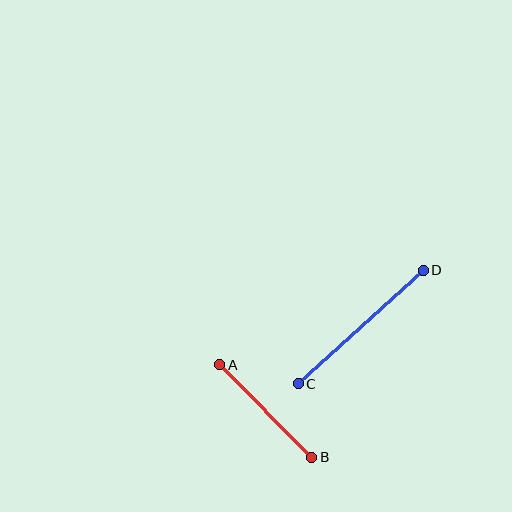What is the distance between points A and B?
The distance is approximately 131 pixels.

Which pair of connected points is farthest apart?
Points C and D are farthest apart.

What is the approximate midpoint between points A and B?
The midpoint is at approximately (266, 411) pixels.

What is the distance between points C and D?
The distance is approximately 169 pixels.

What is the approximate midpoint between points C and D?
The midpoint is at approximately (361, 327) pixels.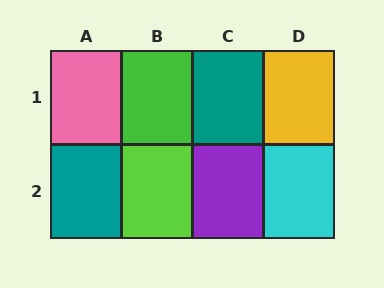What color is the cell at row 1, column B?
Green.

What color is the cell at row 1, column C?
Teal.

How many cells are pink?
1 cell is pink.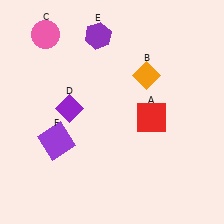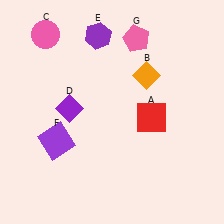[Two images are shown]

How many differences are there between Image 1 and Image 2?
There is 1 difference between the two images.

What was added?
A pink pentagon (G) was added in Image 2.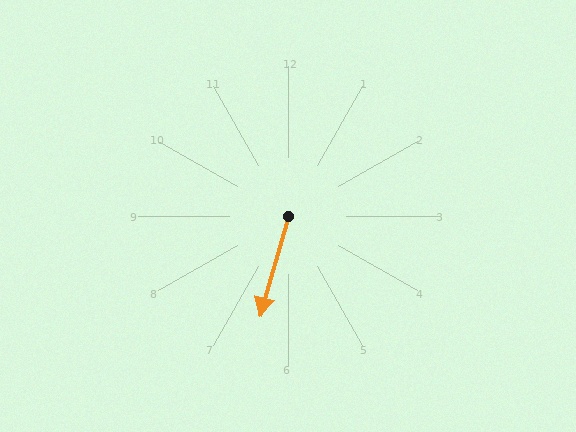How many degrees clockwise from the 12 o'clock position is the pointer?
Approximately 196 degrees.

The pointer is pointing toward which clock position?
Roughly 7 o'clock.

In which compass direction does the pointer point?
South.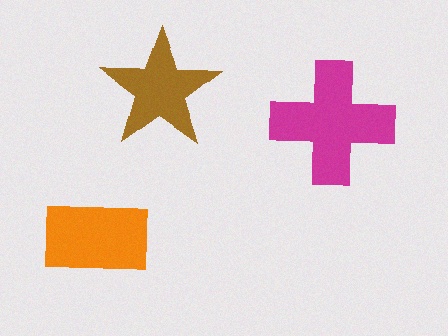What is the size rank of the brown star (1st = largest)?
3rd.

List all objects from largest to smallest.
The magenta cross, the orange rectangle, the brown star.